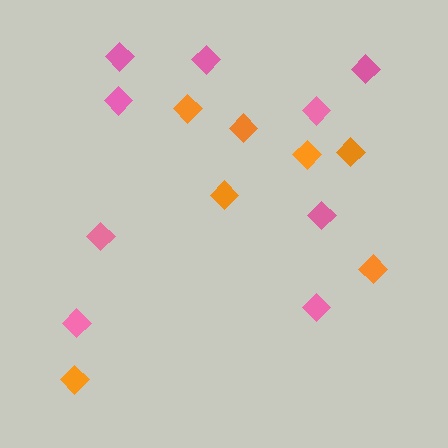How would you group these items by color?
There are 2 groups: one group of orange diamonds (7) and one group of pink diamonds (9).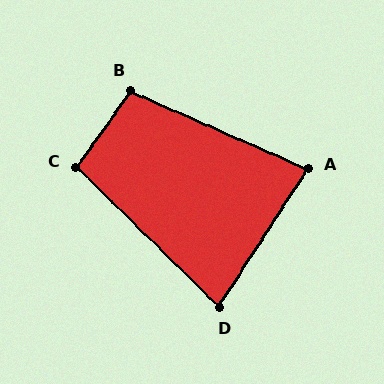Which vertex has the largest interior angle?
B, at approximately 102 degrees.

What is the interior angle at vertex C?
Approximately 99 degrees (obtuse).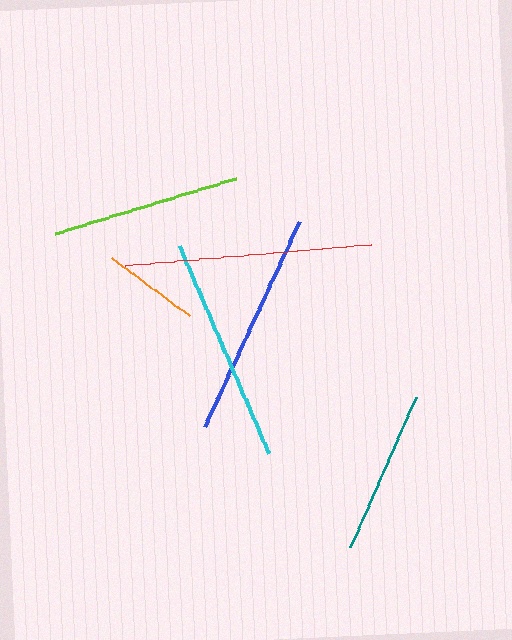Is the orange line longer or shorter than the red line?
The red line is longer than the orange line.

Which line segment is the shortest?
The orange line is the shortest at approximately 96 pixels.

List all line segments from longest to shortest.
From longest to shortest: red, blue, cyan, lime, teal, orange.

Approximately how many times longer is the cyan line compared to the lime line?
The cyan line is approximately 1.2 times the length of the lime line.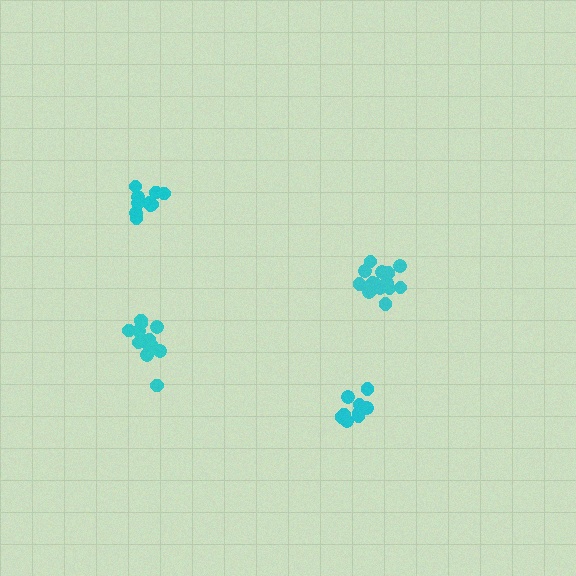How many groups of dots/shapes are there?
There are 4 groups.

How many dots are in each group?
Group 1: 10 dots, Group 2: 16 dots, Group 3: 13 dots, Group 4: 10 dots (49 total).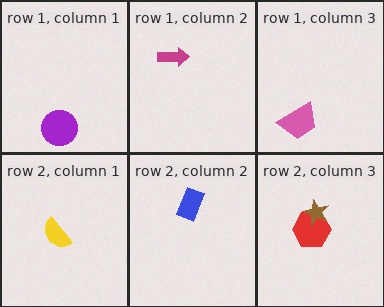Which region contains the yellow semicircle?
The row 2, column 1 region.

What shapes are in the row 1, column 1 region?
The purple circle.